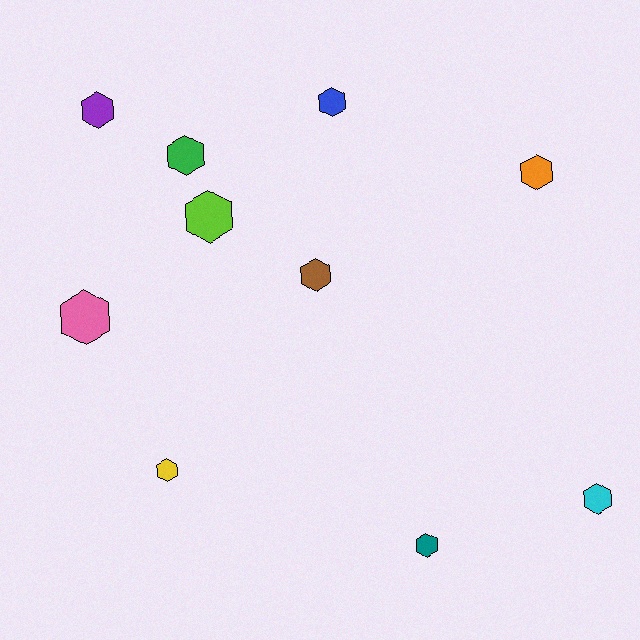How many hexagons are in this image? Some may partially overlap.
There are 10 hexagons.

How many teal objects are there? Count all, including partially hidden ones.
There is 1 teal object.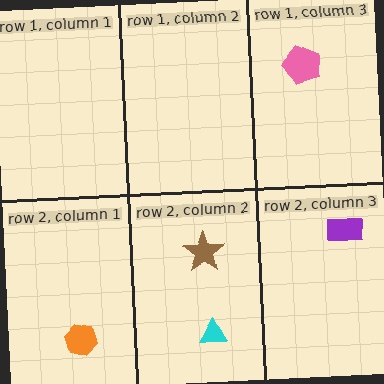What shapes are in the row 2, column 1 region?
The orange hexagon.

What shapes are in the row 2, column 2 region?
The cyan triangle, the brown star.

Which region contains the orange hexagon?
The row 2, column 1 region.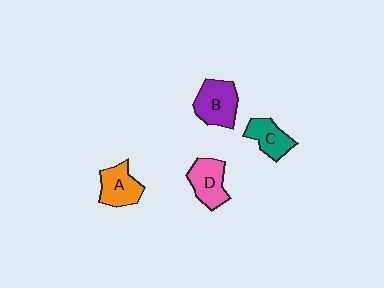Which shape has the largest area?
Shape B (purple).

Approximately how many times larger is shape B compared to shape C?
Approximately 1.3 times.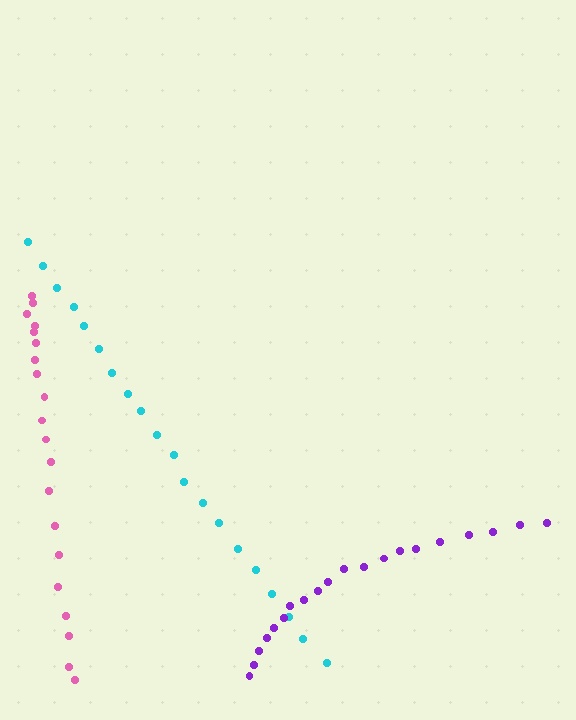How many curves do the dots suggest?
There are 3 distinct paths.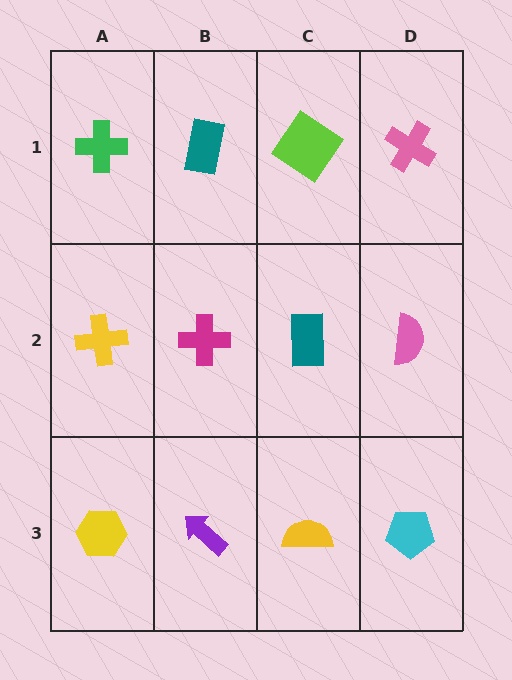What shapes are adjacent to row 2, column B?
A teal rectangle (row 1, column B), a purple arrow (row 3, column B), a yellow cross (row 2, column A), a teal rectangle (row 2, column C).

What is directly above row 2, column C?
A lime diamond.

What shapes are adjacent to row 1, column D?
A pink semicircle (row 2, column D), a lime diamond (row 1, column C).